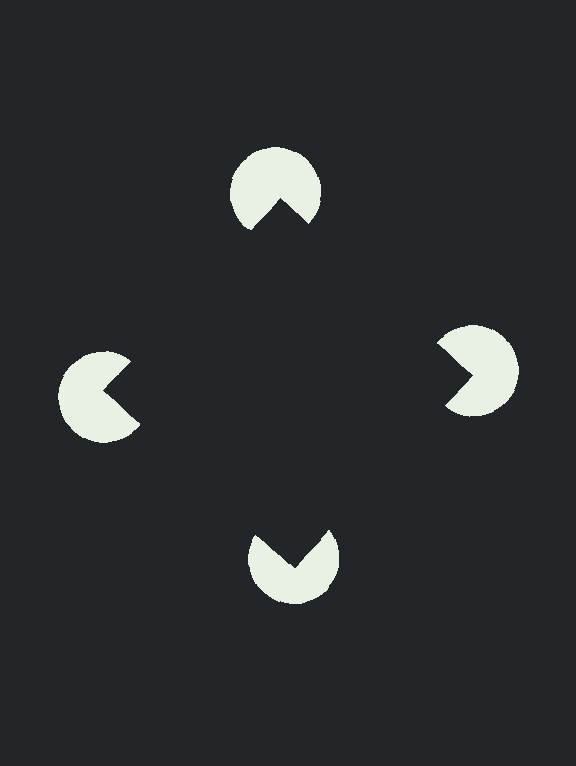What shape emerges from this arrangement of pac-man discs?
An illusory square — its edges are inferred from the aligned wedge cuts in the pac-man discs, not physically drawn.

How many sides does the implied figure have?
4 sides.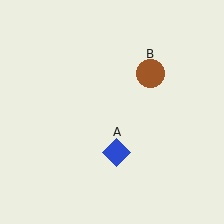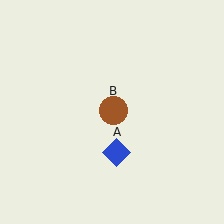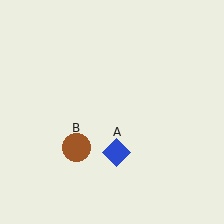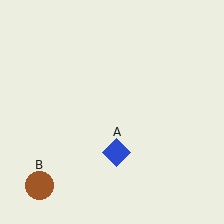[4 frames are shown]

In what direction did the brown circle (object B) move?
The brown circle (object B) moved down and to the left.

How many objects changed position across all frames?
1 object changed position: brown circle (object B).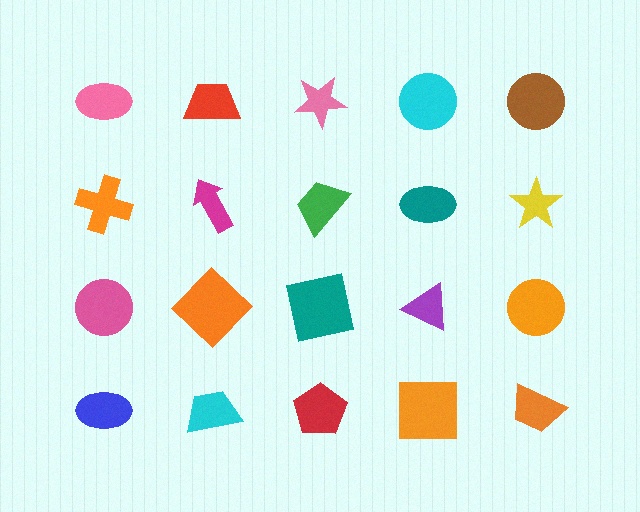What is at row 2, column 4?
A teal ellipse.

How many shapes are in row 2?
5 shapes.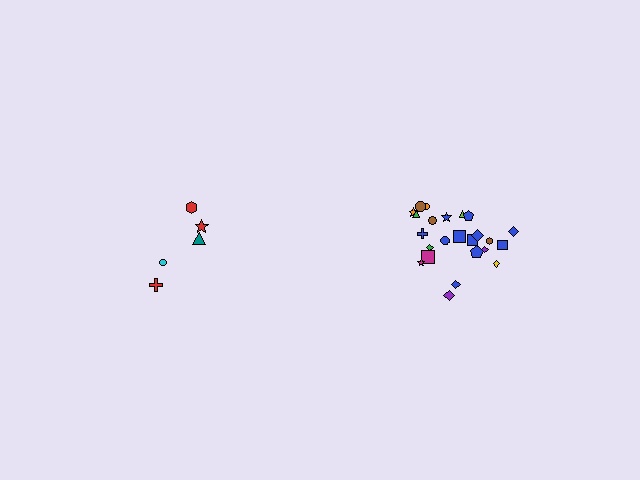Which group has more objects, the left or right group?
The right group.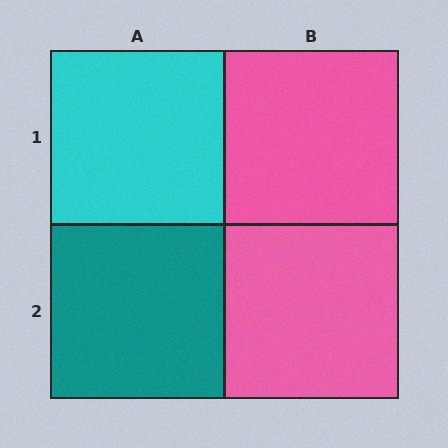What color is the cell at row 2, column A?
Teal.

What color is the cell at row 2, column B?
Pink.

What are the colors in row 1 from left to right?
Cyan, pink.